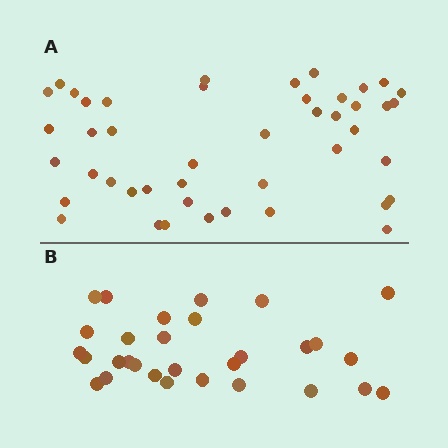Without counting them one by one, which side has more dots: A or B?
Region A (the top region) has more dots.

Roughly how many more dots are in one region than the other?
Region A has approximately 15 more dots than region B.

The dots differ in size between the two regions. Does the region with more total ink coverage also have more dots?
No. Region B has more total ink coverage because its dots are larger, but region A actually contains more individual dots. Total area can be misleading — the number of items is what matters here.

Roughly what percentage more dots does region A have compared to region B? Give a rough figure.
About 50% more.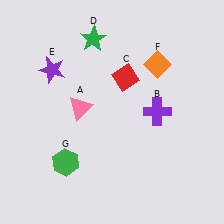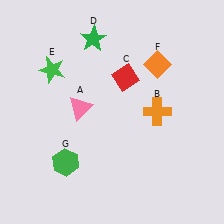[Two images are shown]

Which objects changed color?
B changed from purple to orange. E changed from purple to green.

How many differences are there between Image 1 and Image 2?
There are 2 differences between the two images.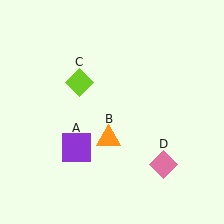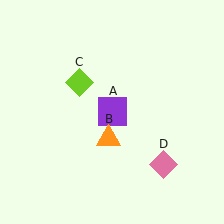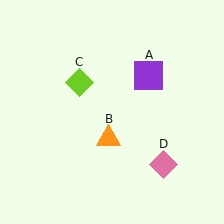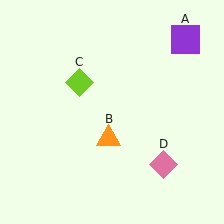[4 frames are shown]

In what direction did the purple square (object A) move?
The purple square (object A) moved up and to the right.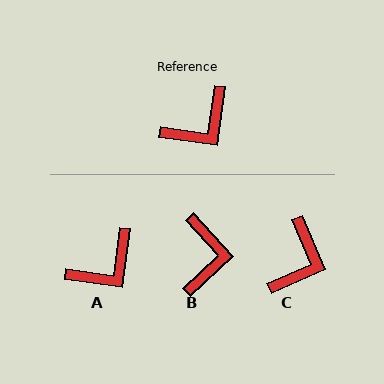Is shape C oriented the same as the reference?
No, it is off by about 31 degrees.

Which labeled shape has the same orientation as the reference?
A.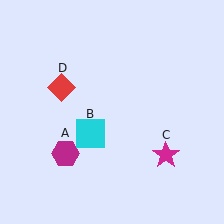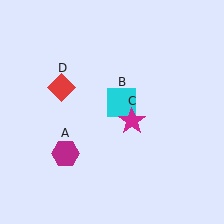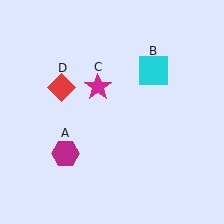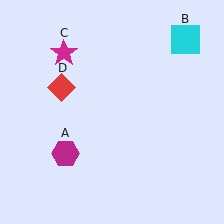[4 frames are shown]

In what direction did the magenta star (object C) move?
The magenta star (object C) moved up and to the left.